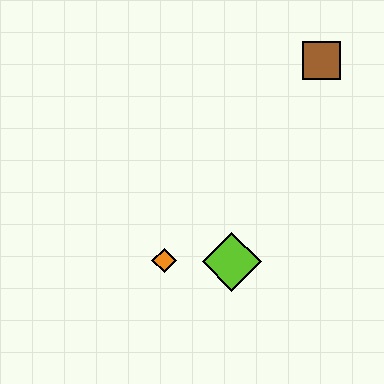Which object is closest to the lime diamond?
The orange diamond is closest to the lime diamond.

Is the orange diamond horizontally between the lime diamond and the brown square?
No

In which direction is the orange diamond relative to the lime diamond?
The orange diamond is to the left of the lime diamond.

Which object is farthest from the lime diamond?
The brown square is farthest from the lime diamond.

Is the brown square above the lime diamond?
Yes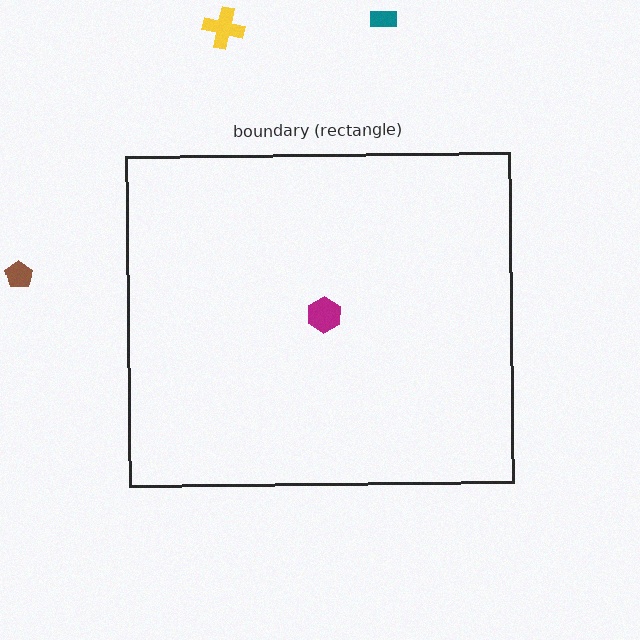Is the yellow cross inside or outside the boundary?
Outside.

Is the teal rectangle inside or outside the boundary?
Outside.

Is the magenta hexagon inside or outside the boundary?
Inside.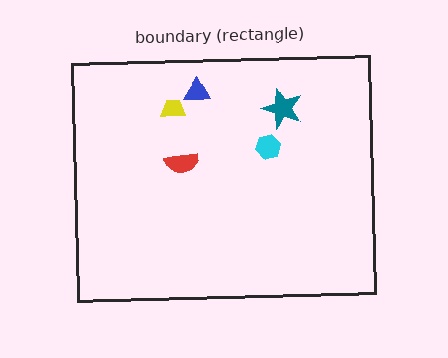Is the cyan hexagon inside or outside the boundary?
Inside.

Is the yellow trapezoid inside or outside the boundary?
Inside.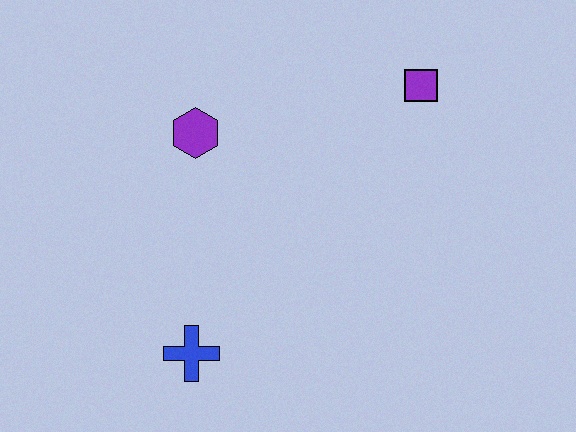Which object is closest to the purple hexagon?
The blue cross is closest to the purple hexagon.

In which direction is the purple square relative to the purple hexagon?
The purple square is to the right of the purple hexagon.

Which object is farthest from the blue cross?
The purple square is farthest from the blue cross.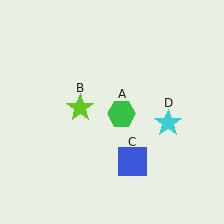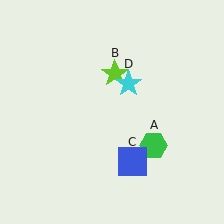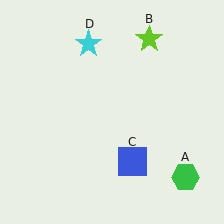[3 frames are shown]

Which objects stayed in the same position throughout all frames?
Blue square (object C) remained stationary.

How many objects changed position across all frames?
3 objects changed position: green hexagon (object A), lime star (object B), cyan star (object D).